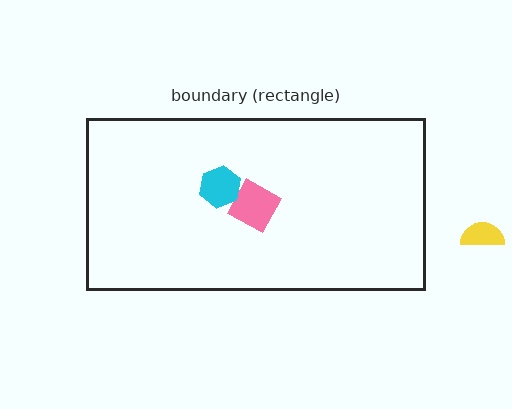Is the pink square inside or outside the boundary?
Inside.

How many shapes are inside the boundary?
2 inside, 1 outside.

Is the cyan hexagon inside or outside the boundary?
Inside.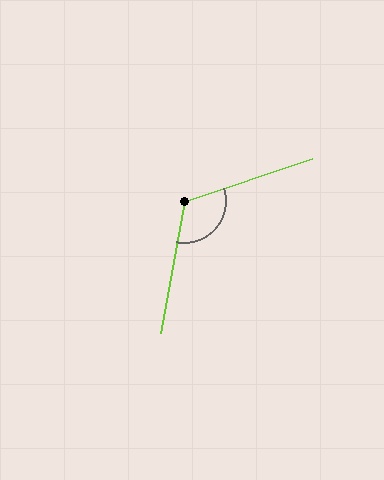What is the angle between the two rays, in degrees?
Approximately 118 degrees.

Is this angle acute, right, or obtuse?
It is obtuse.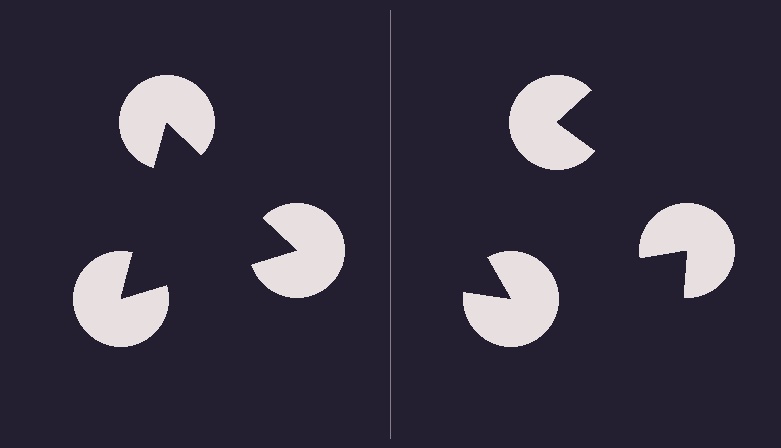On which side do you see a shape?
An illusory triangle appears on the left side. On the right side the wedge cuts are rotated, so no coherent shape forms.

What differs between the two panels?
The pac-man discs are positioned identically on both sides; only the wedge orientations differ. On the left they align to a triangle; on the right they are misaligned.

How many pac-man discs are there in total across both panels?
6 — 3 on each side.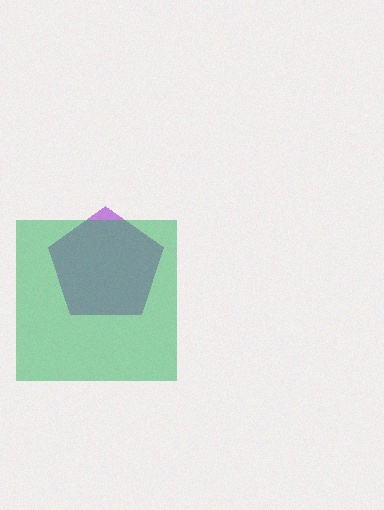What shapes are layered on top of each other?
The layered shapes are: a purple pentagon, a green square.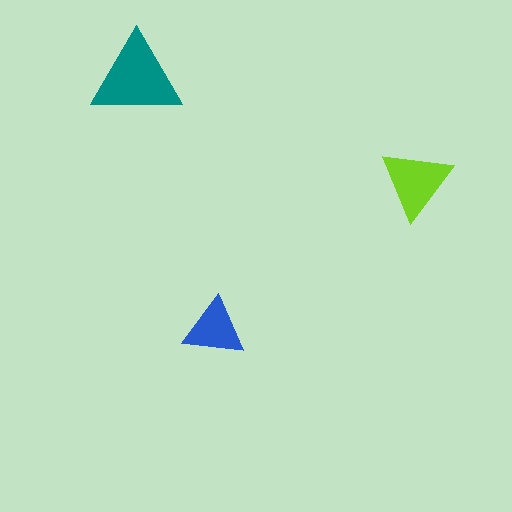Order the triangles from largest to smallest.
the teal one, the lime one, the blue one.